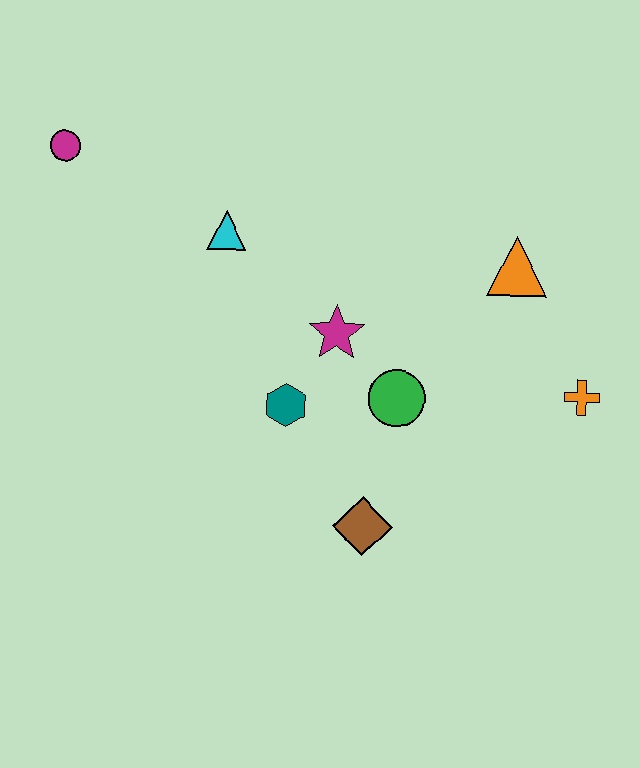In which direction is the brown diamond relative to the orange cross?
The brown diamond is to the left of the orange cross.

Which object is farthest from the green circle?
The magenta circle is farthest from the green circle.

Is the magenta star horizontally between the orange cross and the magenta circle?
Yes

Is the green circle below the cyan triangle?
Yes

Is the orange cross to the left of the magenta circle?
No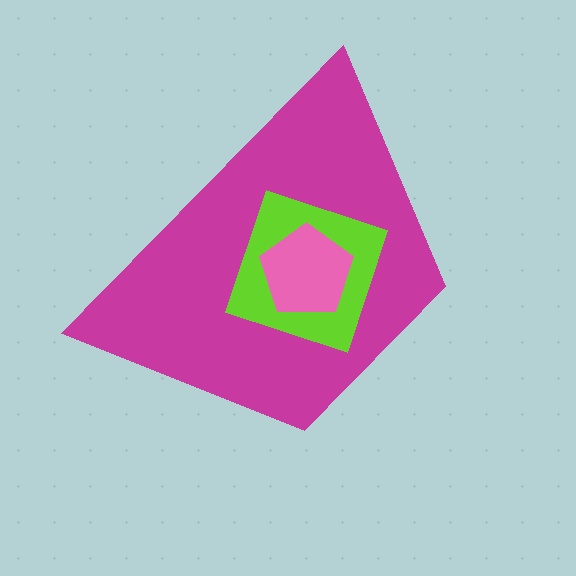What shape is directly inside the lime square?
The pink pentagon.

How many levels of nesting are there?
3.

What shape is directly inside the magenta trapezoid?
The lime square.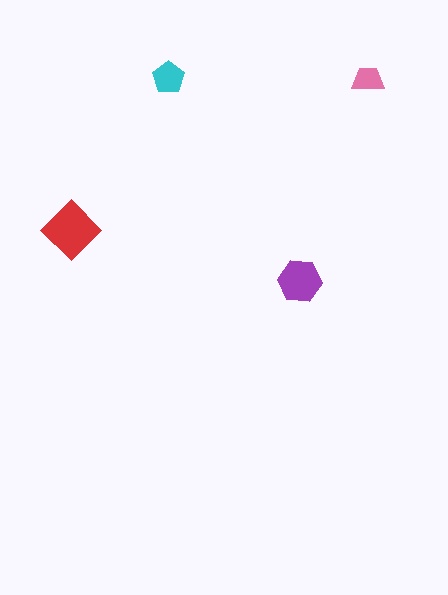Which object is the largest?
The red diamond.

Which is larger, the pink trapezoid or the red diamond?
The red diamond.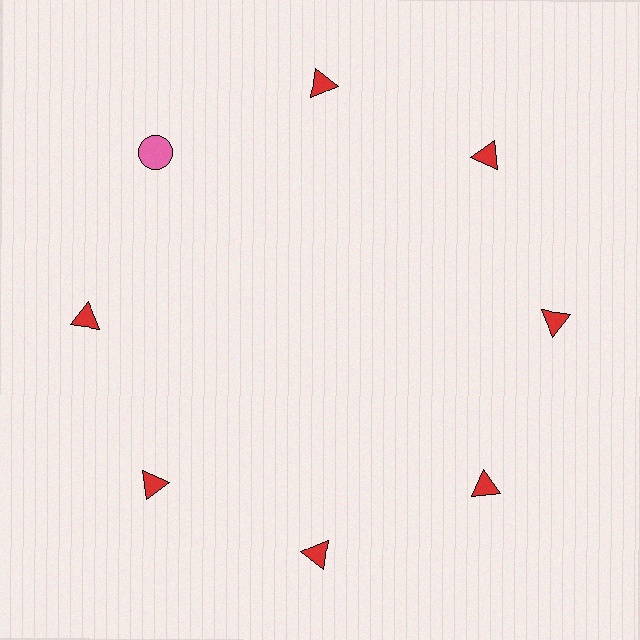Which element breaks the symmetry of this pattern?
The pink circle at roughly the 10 o'clock position breaks the symmetry. All other shapes are red triangles.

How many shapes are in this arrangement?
There are 8 shapes arranged in a ring pattern.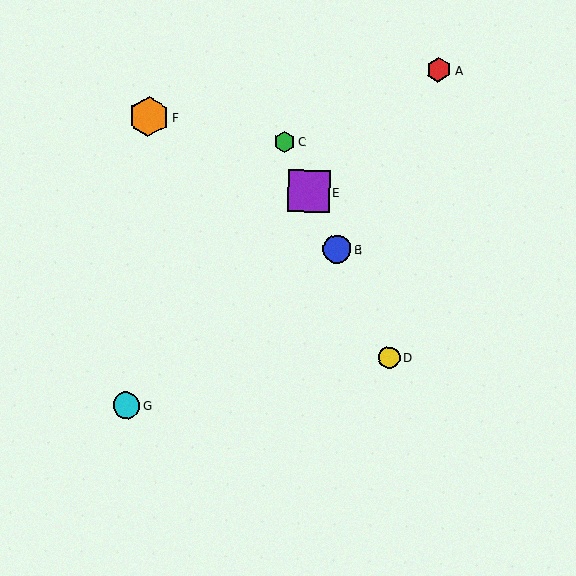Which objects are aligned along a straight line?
Objects B, C, D, E are aligned along a straight line.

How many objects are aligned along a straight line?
4 objects (B, C, D, E) are aligned along a straight line.